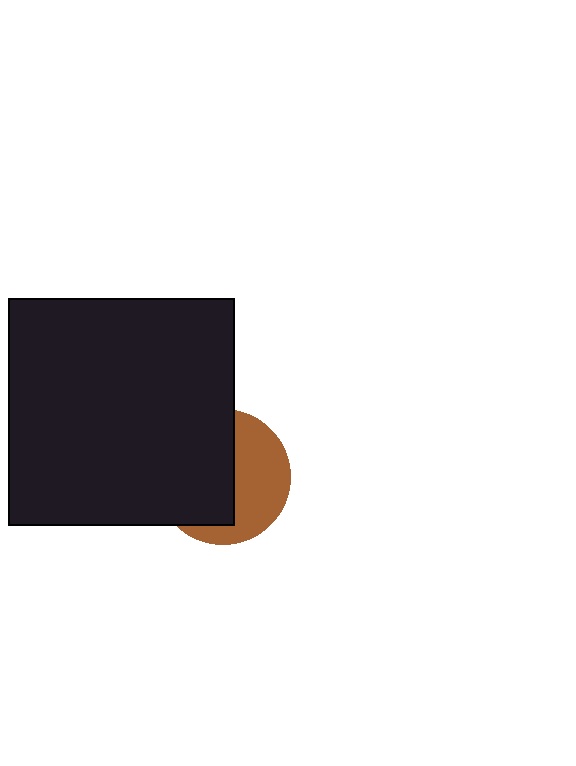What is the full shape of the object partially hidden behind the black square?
The partially hidden object is a brown circle.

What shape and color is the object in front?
The object in front is a black square.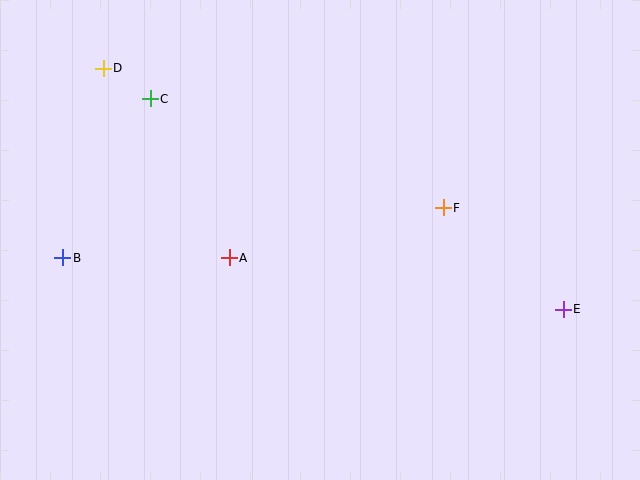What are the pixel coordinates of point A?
Point A is at (229, 258).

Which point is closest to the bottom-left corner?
Point B is closest to the bottom-left corner.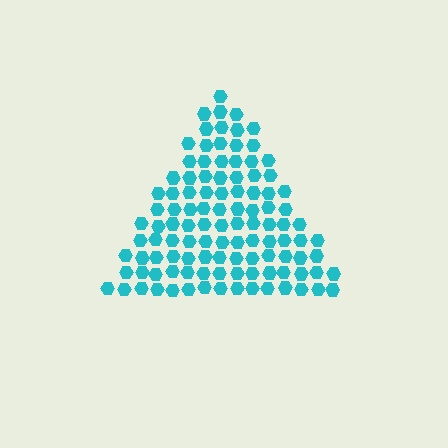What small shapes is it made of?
It is made of small hexagons.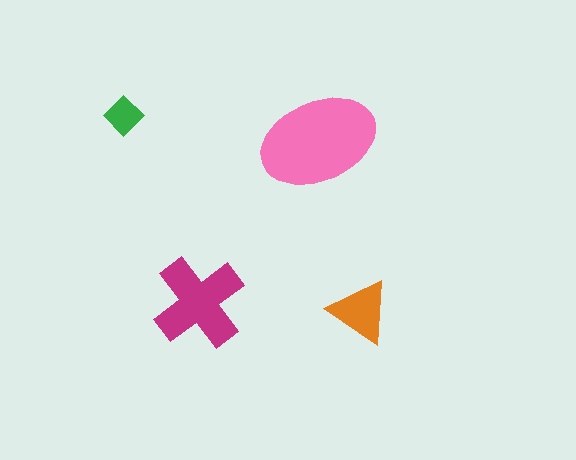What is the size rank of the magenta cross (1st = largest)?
2nd.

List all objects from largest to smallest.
The pink ellipse, the magenta cross, the orange triangle, the green diamond.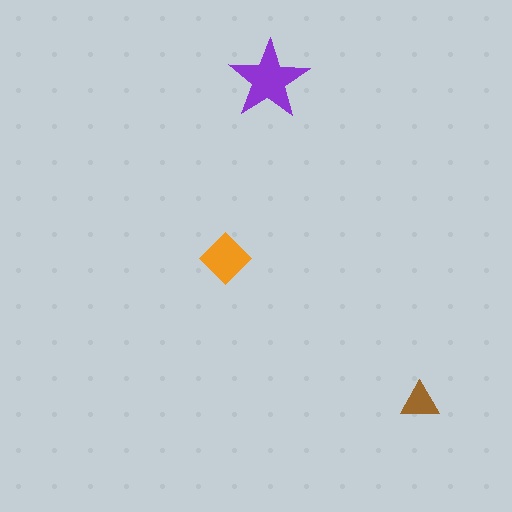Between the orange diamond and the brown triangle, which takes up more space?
The orange diamond.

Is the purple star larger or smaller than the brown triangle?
Larger.